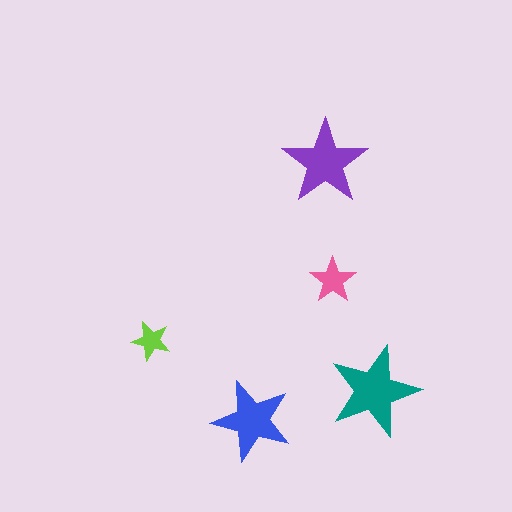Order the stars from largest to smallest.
the teal one, the purple one, the blue one, the pink one, the lime one.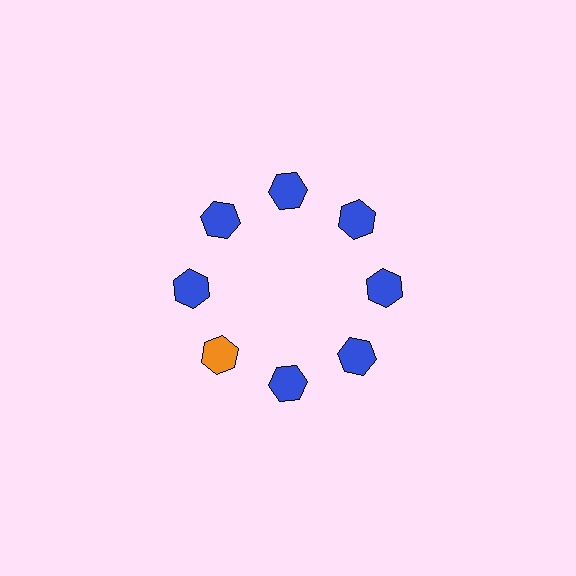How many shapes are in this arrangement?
There are 8 shapes arranged in a ring pattern.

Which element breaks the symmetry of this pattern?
The orange hexagon at roughly the 8 o'clock position breaks the symmetry. All other shapes are blue hexagons.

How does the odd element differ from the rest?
It has a different color: orange instead of blue.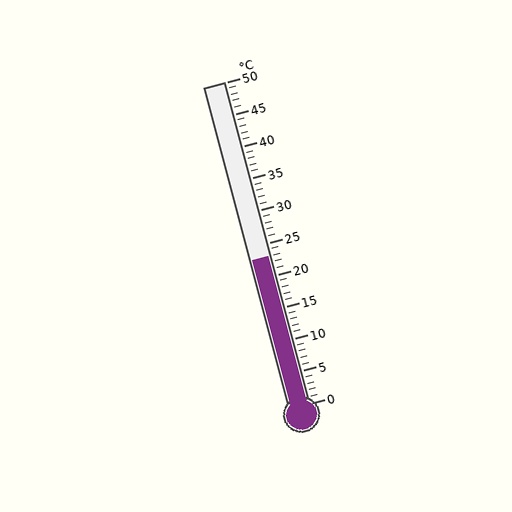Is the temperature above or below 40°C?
The temperature is below 40°C.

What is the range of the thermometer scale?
The thermometer scale ranges from 0°C to 50°C.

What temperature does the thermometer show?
The thermometer shows approximately 23°C.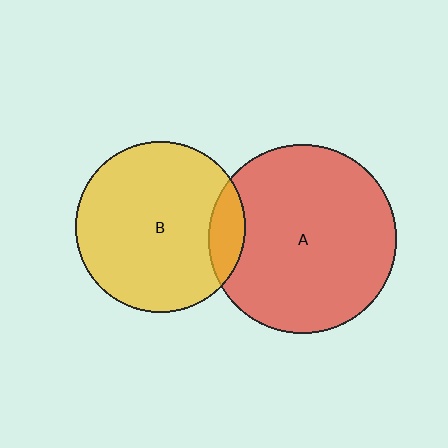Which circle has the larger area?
Circle A (red).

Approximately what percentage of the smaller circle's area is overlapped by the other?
Approximately 10%.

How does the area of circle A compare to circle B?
Approximately 1.2 times.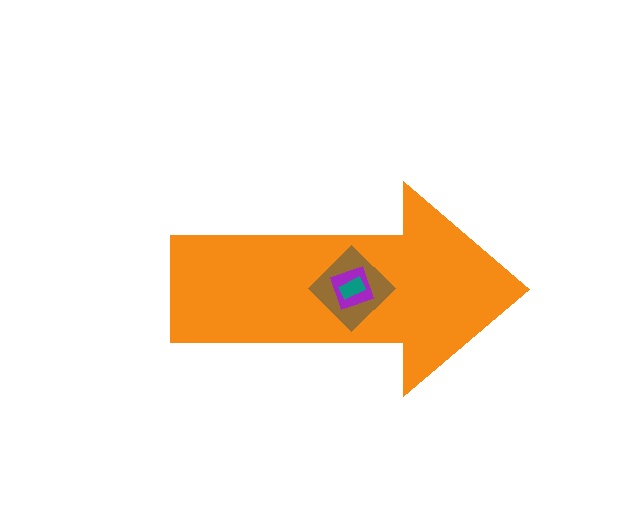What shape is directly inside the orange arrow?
The brown diamond.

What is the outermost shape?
The orange arrow.